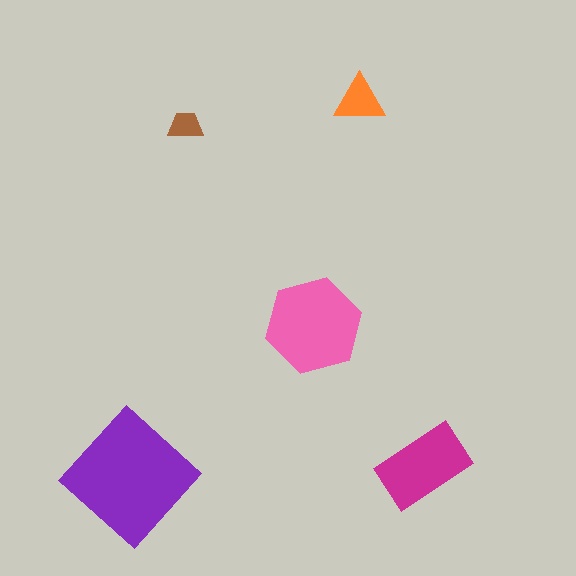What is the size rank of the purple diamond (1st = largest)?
1st.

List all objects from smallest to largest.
The brown trapezoid, the orange triangle, the magenta rectangle, the pink hexagon, the purple diamond.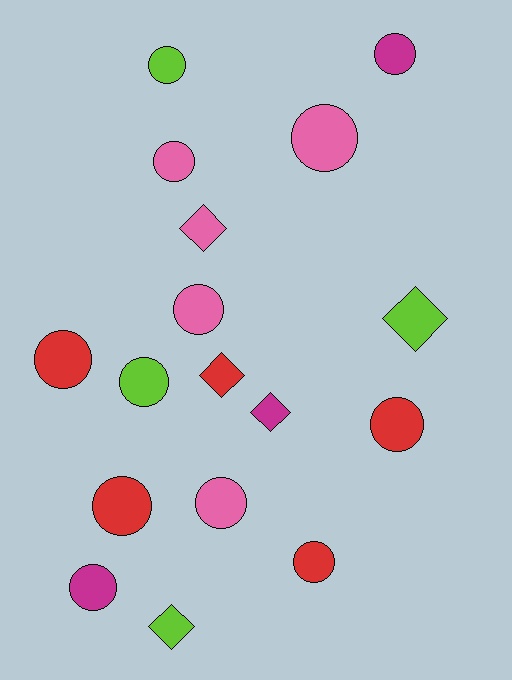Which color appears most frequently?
Pink, with 5 objects.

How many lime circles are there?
There are 2 lime circles.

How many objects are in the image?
There are 17 objects.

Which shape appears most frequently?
Circle, with 12 objects.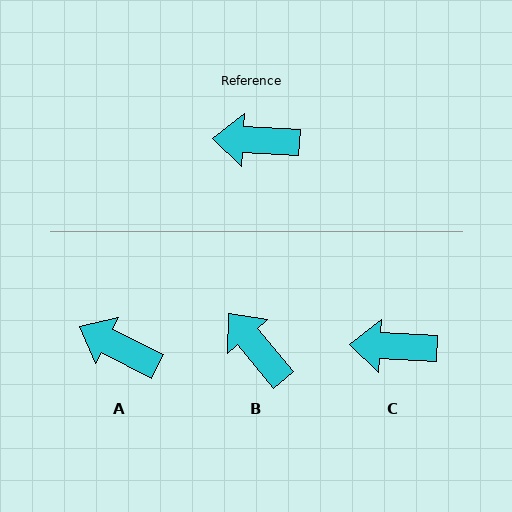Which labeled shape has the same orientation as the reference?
C.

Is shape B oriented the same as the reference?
No, it is off by about 47 degrees.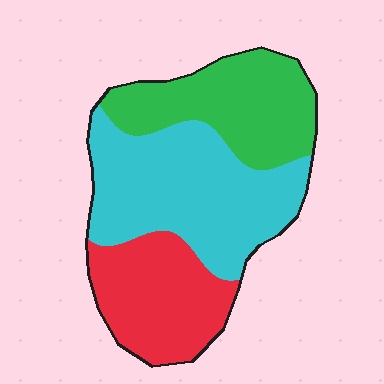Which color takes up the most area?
Cyan, at roughly 45%.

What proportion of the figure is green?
Green takes up about one third (1/3) of the figure.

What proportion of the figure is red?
Red takes up about one quarter (1/4) of the figure.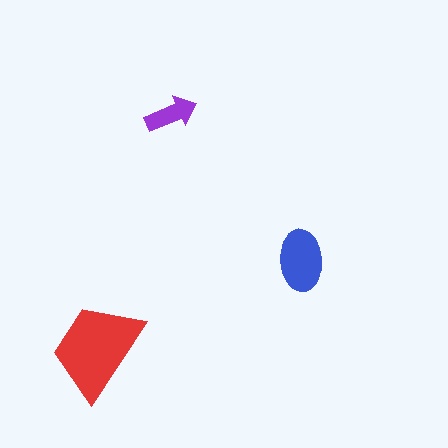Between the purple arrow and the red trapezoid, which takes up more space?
The red trapezoid.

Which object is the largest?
The red trapezoid.